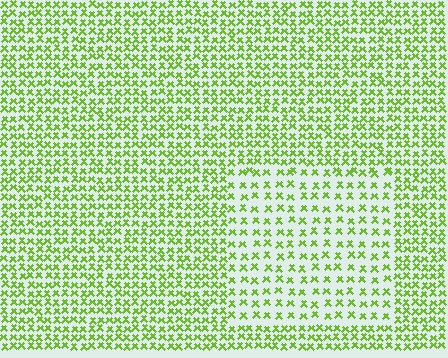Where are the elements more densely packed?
The elements are more densely packed outside the rectangle boundary.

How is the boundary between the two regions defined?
The boundary is defined by a change in element density (approximately 1.8x ratio). All elements are the same color, size, and shape.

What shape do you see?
I see a rectangle.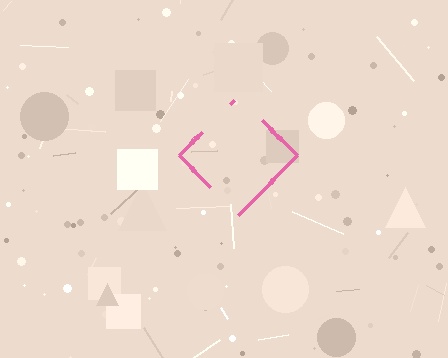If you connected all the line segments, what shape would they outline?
They would outline a diamond.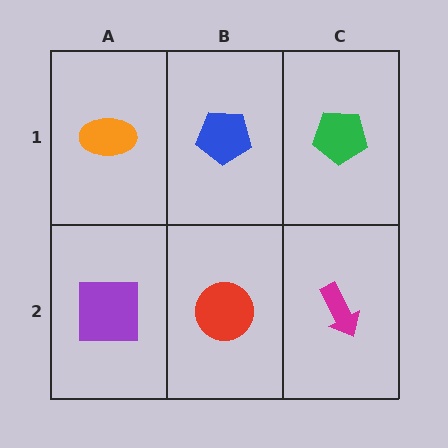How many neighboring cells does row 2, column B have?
3.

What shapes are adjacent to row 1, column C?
A magenta arrow (row 2, column C), a blue pentagon (row 1, column B).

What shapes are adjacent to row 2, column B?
A blue pentagon (row 1, column B), a purple square (row 2, column A), a magenta arrow (row 2, column C).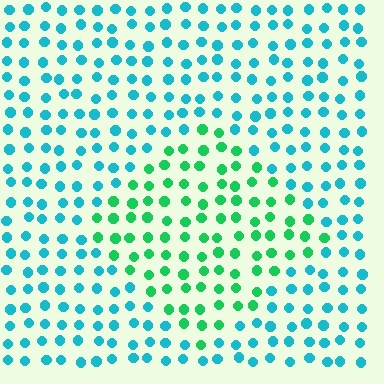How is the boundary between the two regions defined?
The boundary is defined purely by a slight shift in hue (about 44 degrees). Spacing, size, and orientation are identical on both sides.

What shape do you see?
I see a diamond.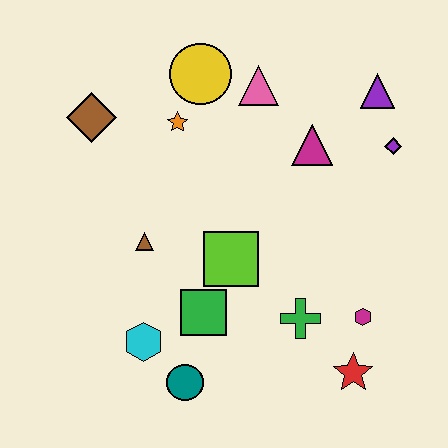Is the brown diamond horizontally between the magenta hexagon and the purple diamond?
No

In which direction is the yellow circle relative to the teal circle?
The yellow circle is above the teal circle.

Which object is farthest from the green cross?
The brown diamond is farthest from the green cross.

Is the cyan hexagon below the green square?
Yes